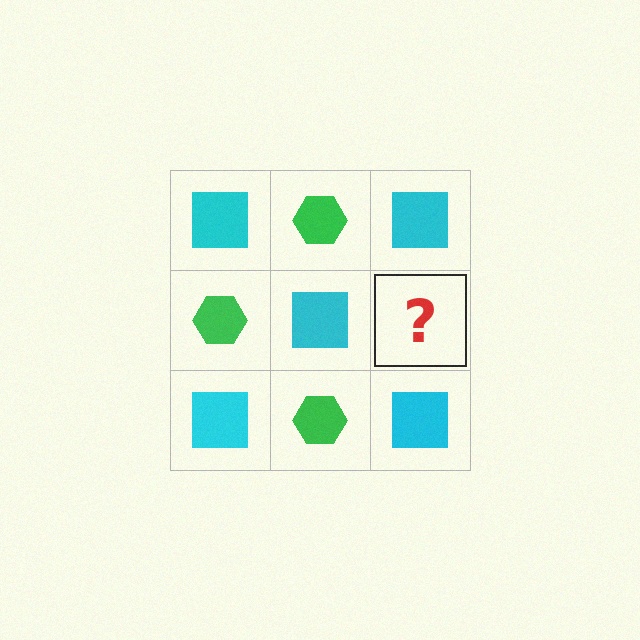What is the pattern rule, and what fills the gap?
The rule is that it alternates cyan square and green hexagon in a checkerboard pattern. The gap should be filled with a green hexagon.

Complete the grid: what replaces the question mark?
The question mark should be replaced with a green hexagon.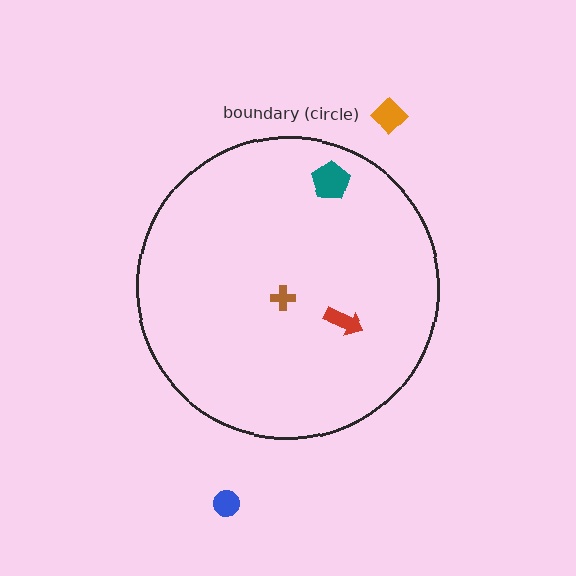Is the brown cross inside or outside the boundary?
Inside.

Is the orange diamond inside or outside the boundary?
Outside.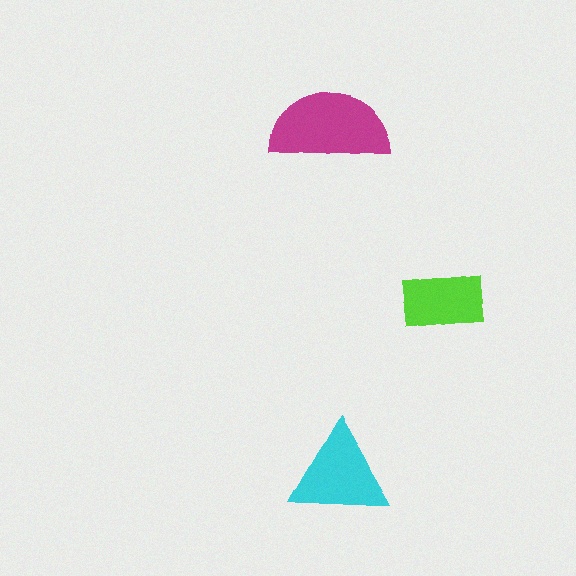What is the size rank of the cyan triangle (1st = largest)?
2nd.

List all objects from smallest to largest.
The lime rectangle, the cyan triangle, the magenta semicircle.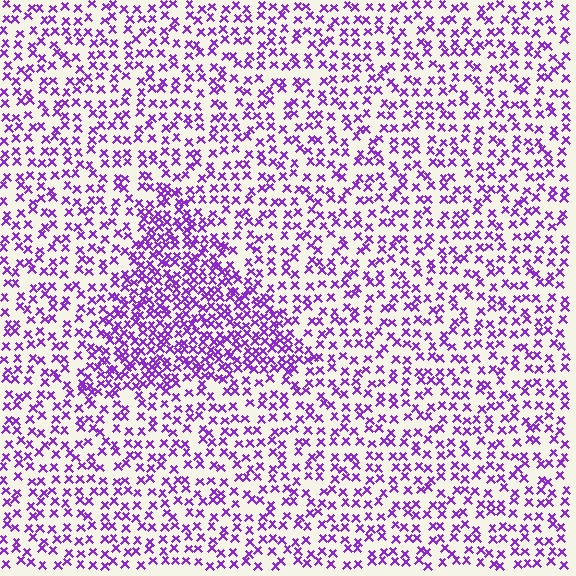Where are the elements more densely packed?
The elements are more densely packed inside the triangle boundary.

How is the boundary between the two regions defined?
The boundary is defined by a change in element density (approximately 2.0x ratio). All elements are the same color, size, and shape.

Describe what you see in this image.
The image contains small purple elements arranged at two different densities. A triangle-shaped region is visible where the elements are more densely packed than the surrounding area.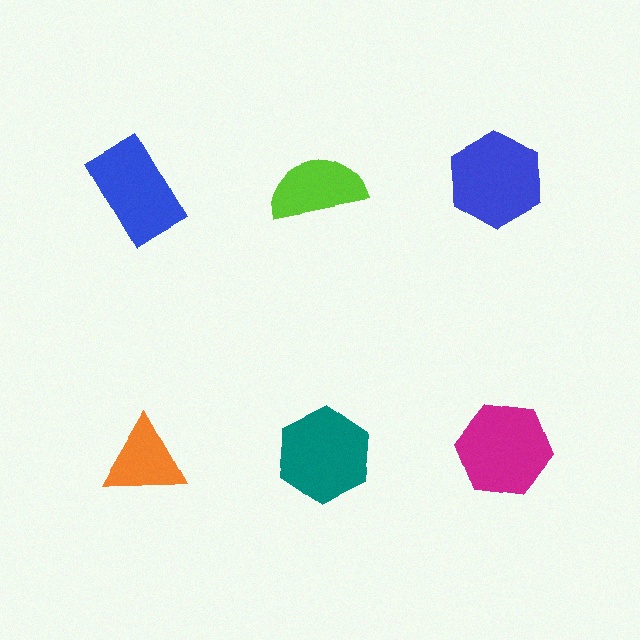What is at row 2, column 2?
A teal hexagon.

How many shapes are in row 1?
3 shapes.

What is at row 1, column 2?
A lime semicircle.